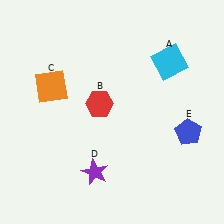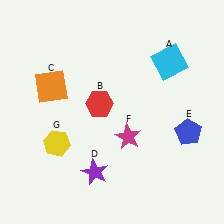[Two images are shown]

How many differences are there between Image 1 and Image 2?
There are 2 differences between the two images.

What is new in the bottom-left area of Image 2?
A yellow hexagon (G) was added in the bottom-left area of Image 2.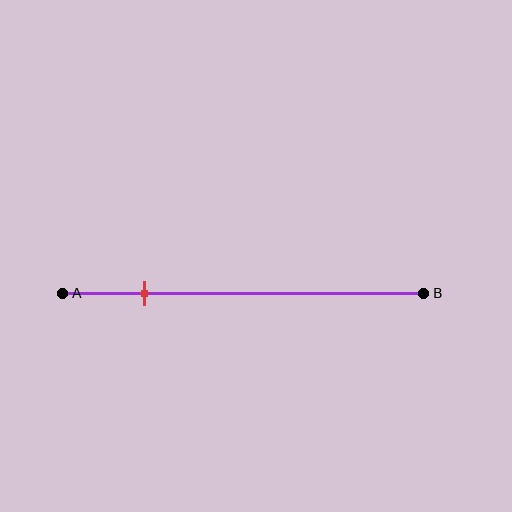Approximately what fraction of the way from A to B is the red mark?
The red mark is approximately 25% of the way from A to B.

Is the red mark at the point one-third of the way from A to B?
No, the mark is at about 25% from A, not at the 33% one-third point.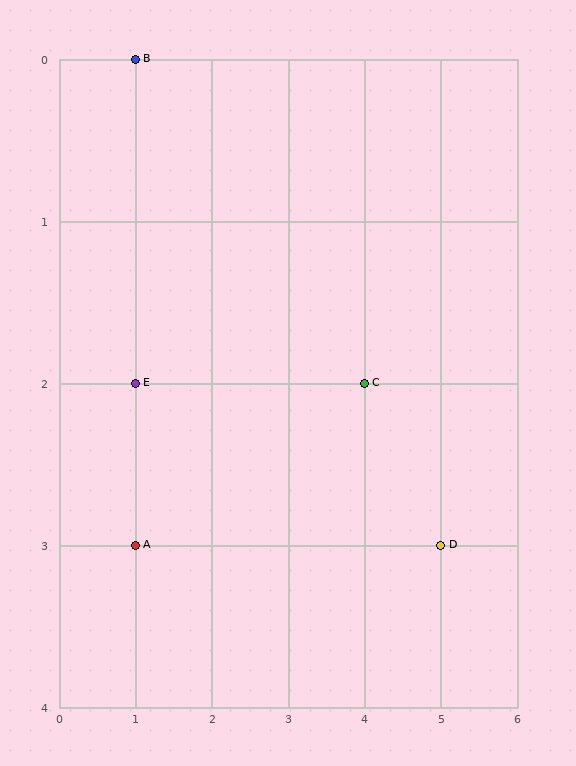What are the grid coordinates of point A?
Point A is at grid coordinates (1, 3).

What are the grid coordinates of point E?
Point E is at grid coordinates (1, 2).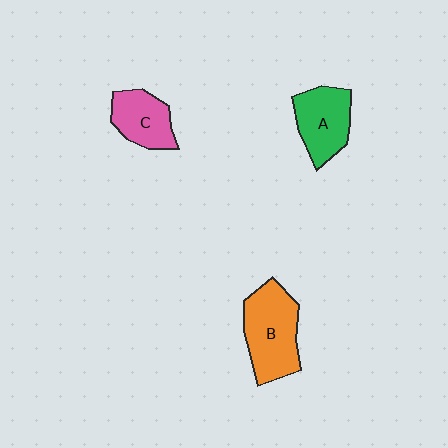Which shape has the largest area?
Shape B (orange).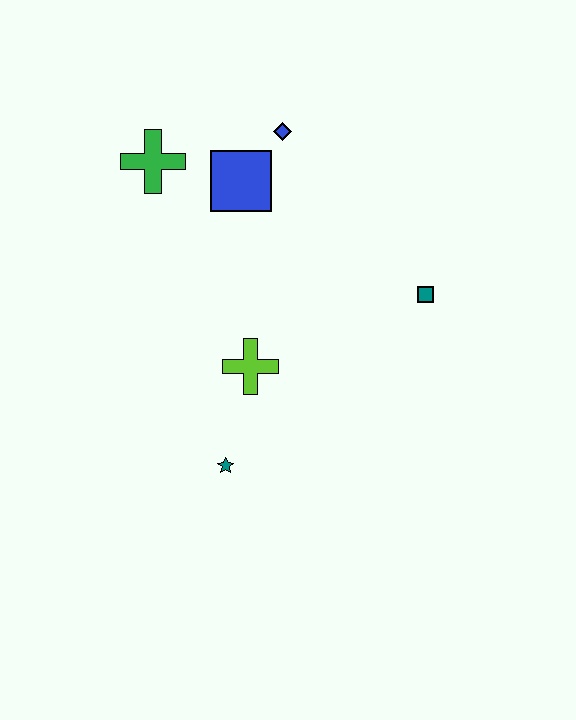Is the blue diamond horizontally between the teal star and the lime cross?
No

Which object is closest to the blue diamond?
The blue square is closest to the blue diamond.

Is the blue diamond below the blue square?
No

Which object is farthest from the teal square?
The green cross is farthest from the teal square.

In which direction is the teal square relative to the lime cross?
The teal square is to the right of the lime cross.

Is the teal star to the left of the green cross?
No